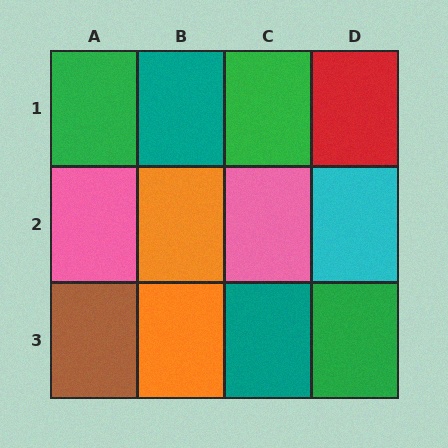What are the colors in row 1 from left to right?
Green, teal, green, red.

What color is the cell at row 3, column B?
Orange.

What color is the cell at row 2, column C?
Pink.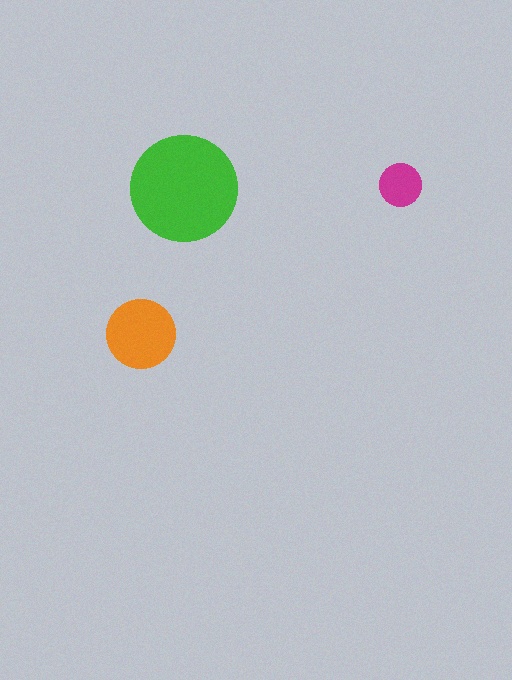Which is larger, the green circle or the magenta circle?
The green one.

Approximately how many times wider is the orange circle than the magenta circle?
About 1.5 times wider.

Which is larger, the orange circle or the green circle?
The green one.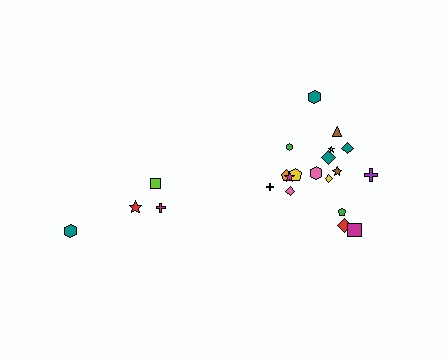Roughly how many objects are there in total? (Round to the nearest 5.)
Roughly 20 objects in total.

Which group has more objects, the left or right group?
The right group.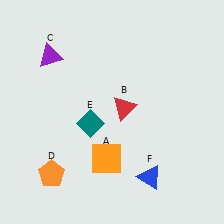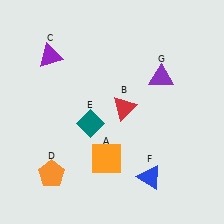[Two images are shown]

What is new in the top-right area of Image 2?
A purple triangle (G) was added in the top-right area of Image 2.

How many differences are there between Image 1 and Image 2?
There is 1 difference between the two images.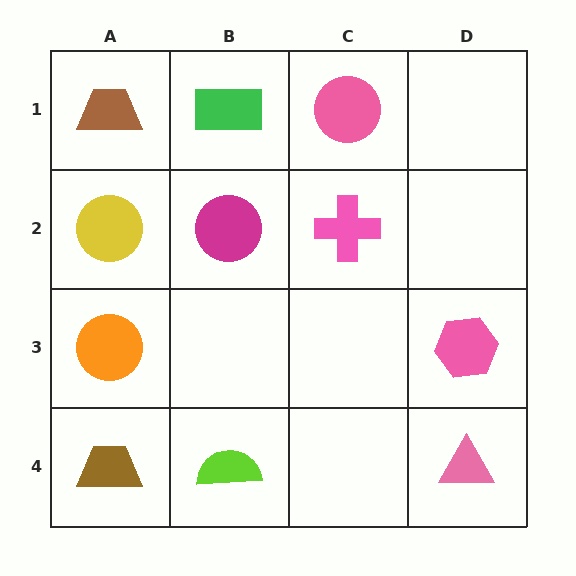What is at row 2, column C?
A pink cross.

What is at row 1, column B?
A green rectangle.